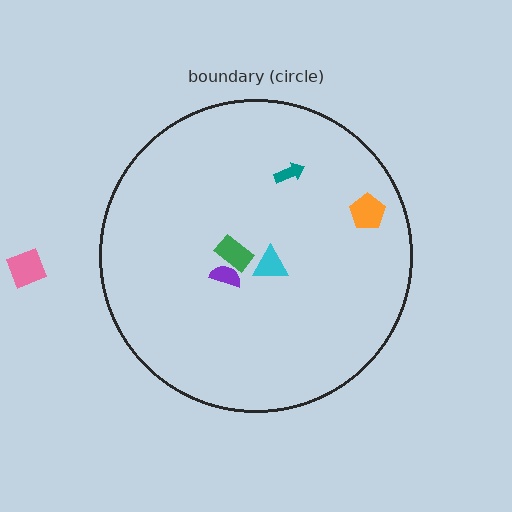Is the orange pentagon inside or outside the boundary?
Inside.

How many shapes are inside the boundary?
5 inside, 1 outside.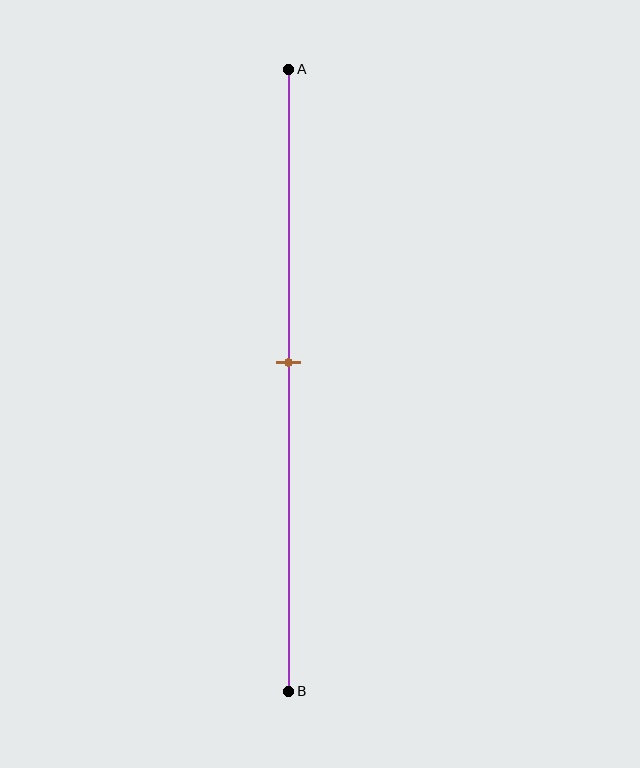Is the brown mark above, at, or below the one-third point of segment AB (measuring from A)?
The brown mark is below the one-third point of segment AB.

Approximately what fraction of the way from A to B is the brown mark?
The brown mark is approximately 45% of the way from A to B.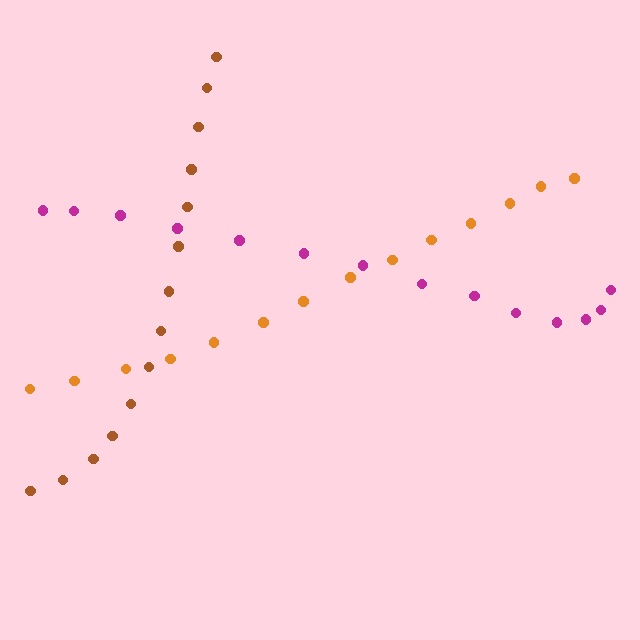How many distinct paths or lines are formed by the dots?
There are 3 distinct paths.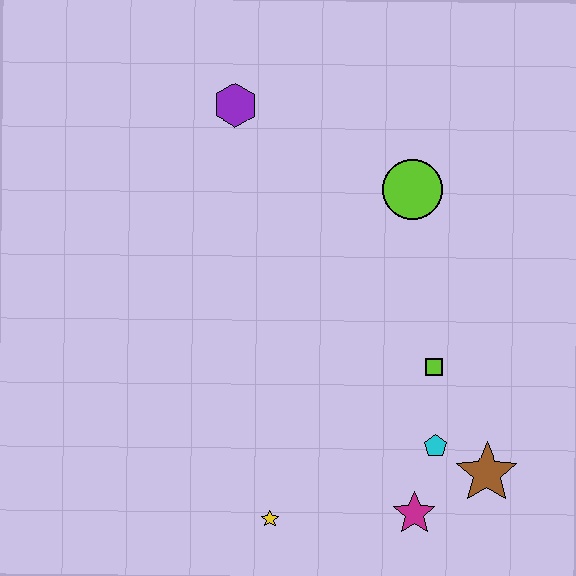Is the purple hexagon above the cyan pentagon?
Yes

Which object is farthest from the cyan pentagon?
The purple hexagon is farthest from the cyan pentagon.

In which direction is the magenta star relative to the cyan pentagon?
The magenta star is below the cyan pentagon.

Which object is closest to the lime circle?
The lime square is closest to the lime circle.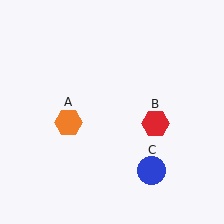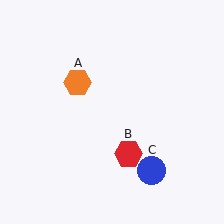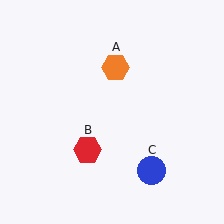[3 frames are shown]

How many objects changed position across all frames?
2 objects changed position: orange hexagon (object A), red hexagon (object B).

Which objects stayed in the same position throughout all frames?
Blue circle (object C) remained stationary.